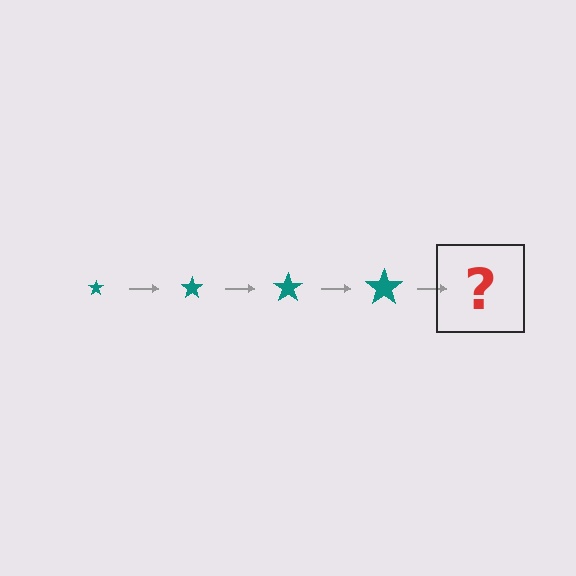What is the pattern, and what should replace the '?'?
The pattern is that the star gets progressively larger each step. The '?' should be a teal star, larger than the previous one.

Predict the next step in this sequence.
The next step is a teal star, larger than the previous one.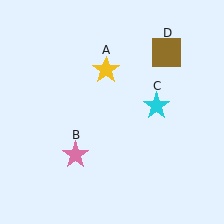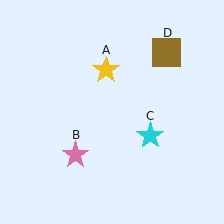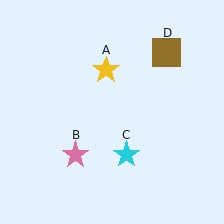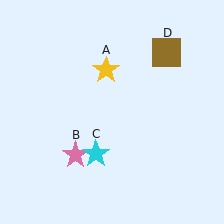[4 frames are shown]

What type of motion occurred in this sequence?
The cyan star (object C) rotated clockwise around the center of the scene.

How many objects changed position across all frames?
1 object changed position: cyan star (object C).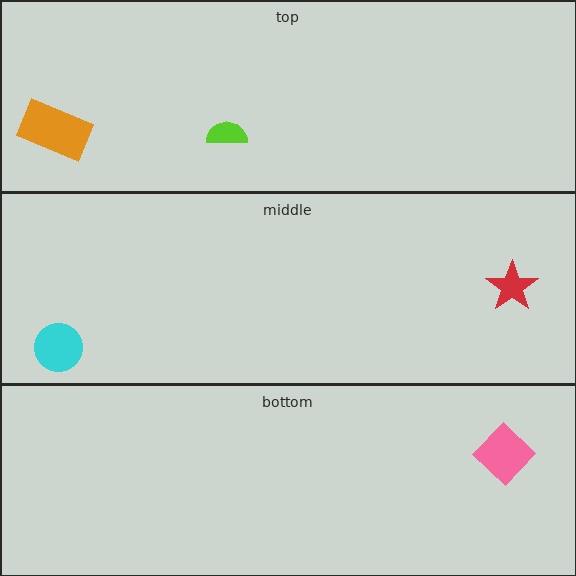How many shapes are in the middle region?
2.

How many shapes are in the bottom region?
1.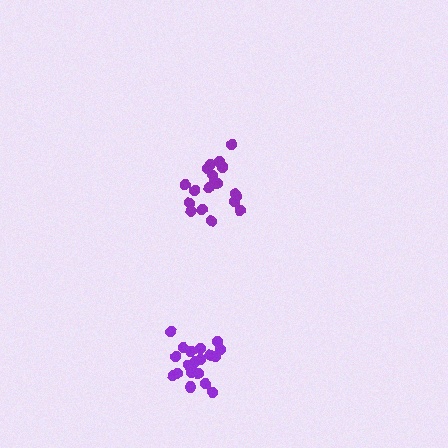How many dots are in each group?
Group 1: 20 dots, Group 2: 19 dots (39 total).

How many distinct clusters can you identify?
There are 2 distinct clusters.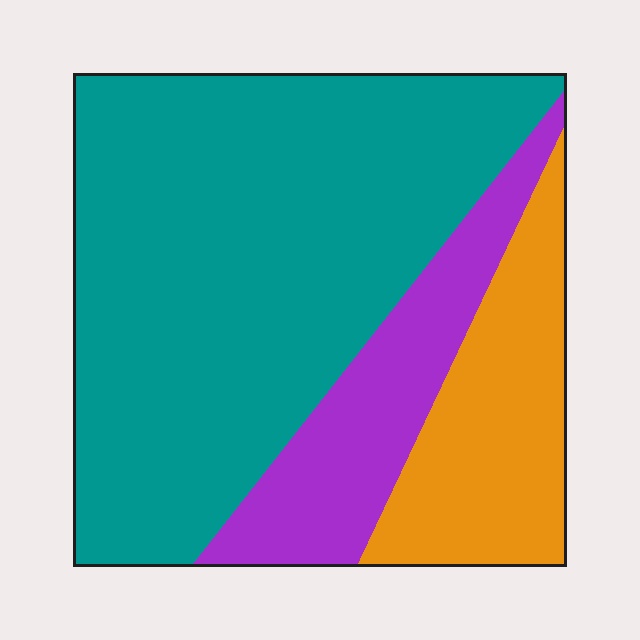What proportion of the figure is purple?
Purple takes up about one sixth (1/6) of the figure.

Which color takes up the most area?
Teal, at roughly 65%.